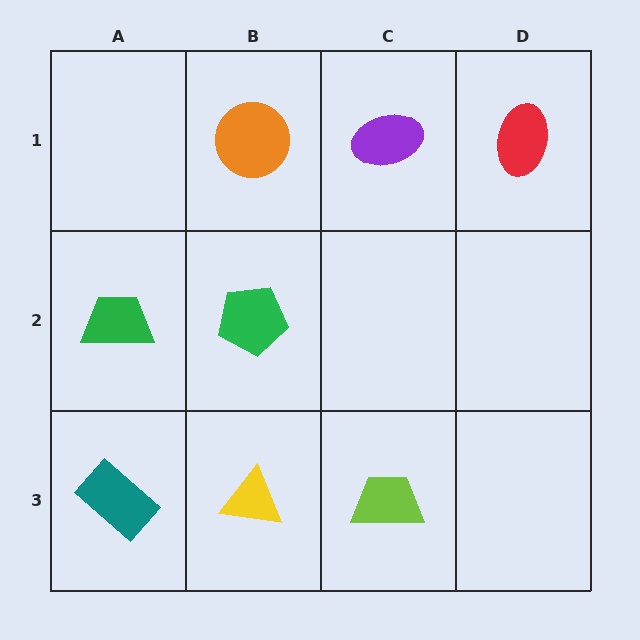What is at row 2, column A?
A green trapezoid.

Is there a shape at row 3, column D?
No, that cell is empty.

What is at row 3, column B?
A yellow triangle.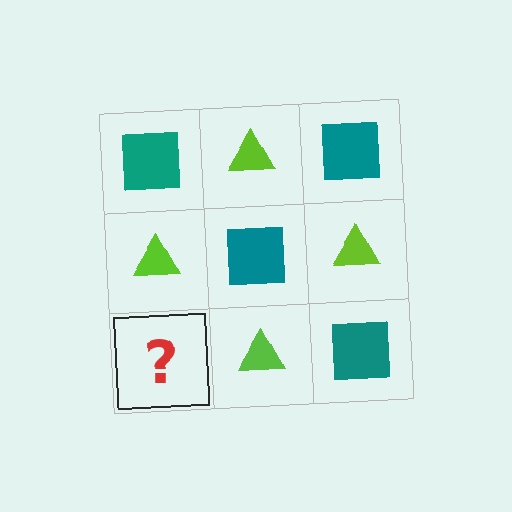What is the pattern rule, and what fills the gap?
The rule is that it alternates teal square and lime triangle in a checkerboard pattern. The gap should be filled with a teal square.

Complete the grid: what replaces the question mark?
The question mark should be replaced with a teal square.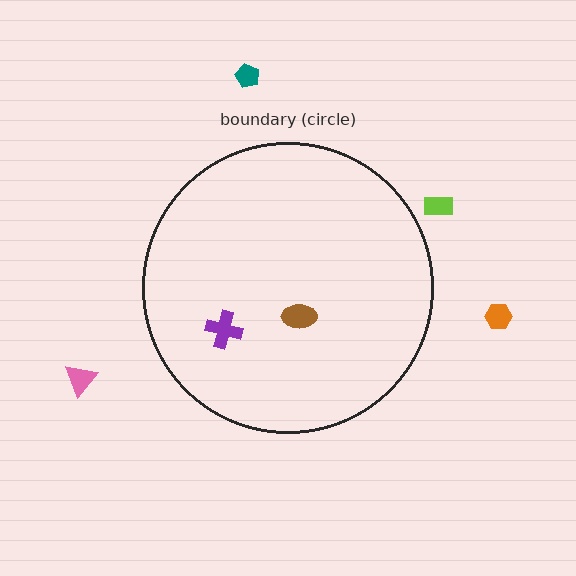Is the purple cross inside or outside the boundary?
Inside.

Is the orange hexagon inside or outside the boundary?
Outside.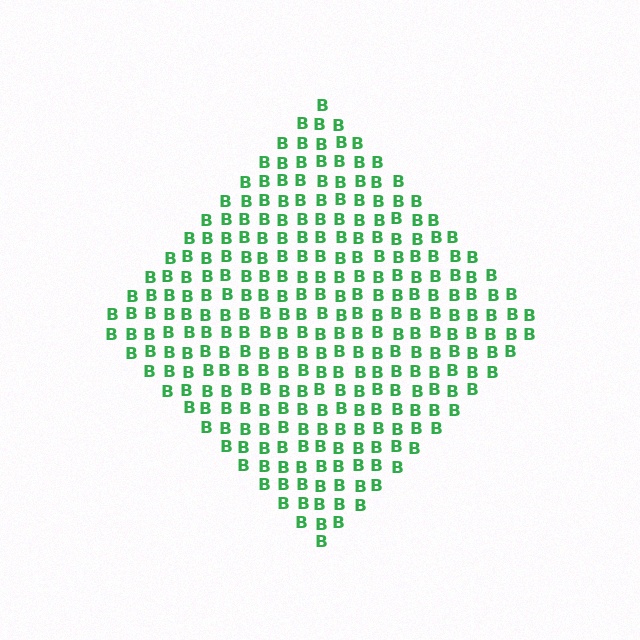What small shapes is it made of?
It is made of small letter B's.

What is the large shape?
The large shape is a diamond.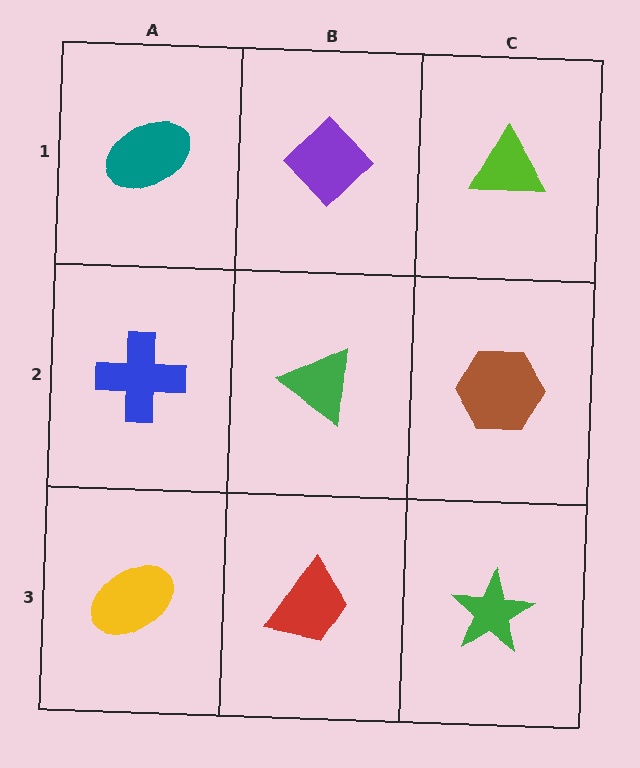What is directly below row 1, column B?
A green triangle.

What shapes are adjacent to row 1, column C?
A brown hexagon (row 2, column C), a purple diamond (row 1, column B).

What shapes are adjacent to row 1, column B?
A green triangle (row 2, column B), a teal ellipse (row 1, column A), a lime triangle (row 1, column C).